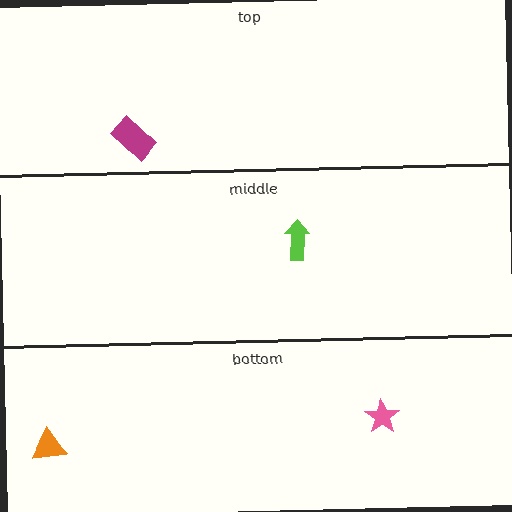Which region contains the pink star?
The bottom region.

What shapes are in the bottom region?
The pink star, the orange triangle.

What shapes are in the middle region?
The lime arrow.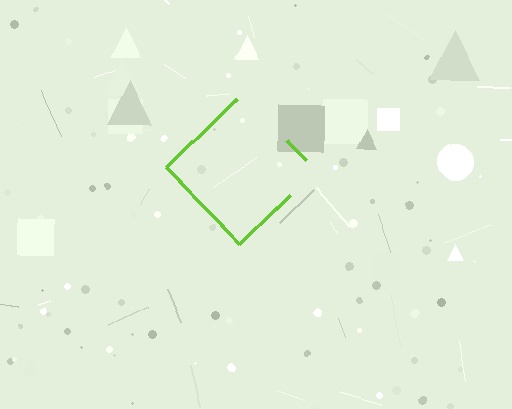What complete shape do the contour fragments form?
The contour fragments form a diamond.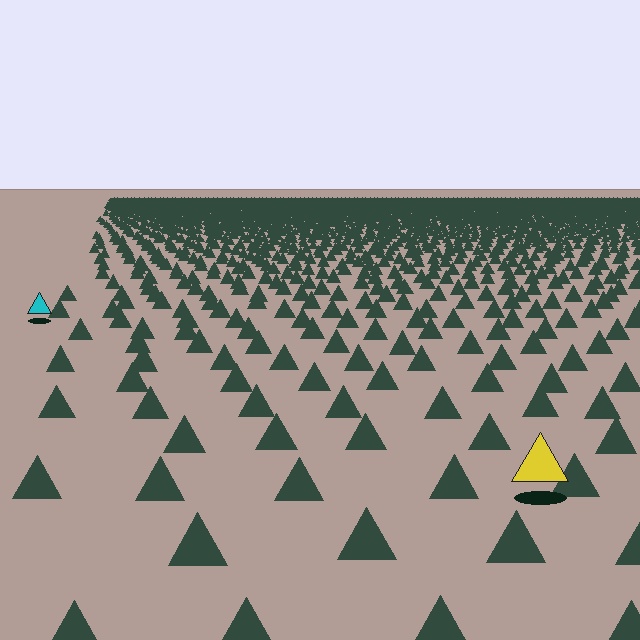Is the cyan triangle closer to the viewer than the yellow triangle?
No. The yellow triangle is closer — you can tell from the texture gradient: the ground texture is coarser near it.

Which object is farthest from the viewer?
The cyan triangle is farthest from the viewer. It appears smaller and the ground texture around it is denser.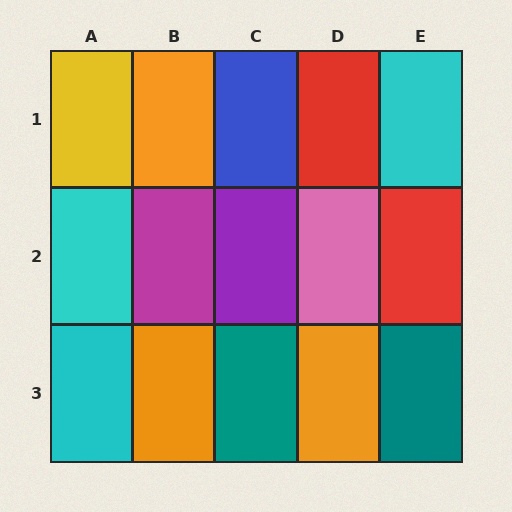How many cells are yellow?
1 cell is yellow.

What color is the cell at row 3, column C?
Teal.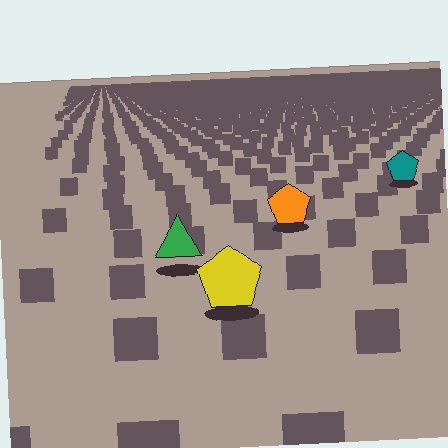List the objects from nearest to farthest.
From nearest to farthest: the yellow pentagon, the green triangle, the orange pentagon, the teal pentagon.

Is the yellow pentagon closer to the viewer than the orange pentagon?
Yes. The yellow pentagon is closer — you can tell from the texture gradient: the ground texture is coarser near it.